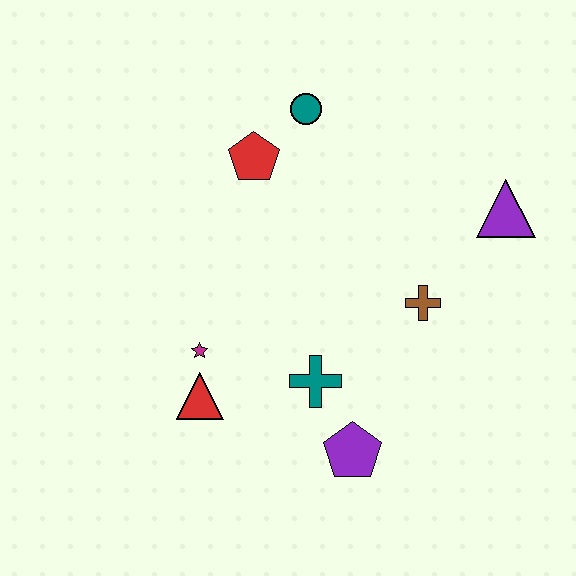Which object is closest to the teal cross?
The purple pentagon is closest to the teal cross.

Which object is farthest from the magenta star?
The purple triangle is farthest from the magenta star.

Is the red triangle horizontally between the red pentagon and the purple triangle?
No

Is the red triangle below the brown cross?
Yes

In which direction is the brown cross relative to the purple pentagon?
The brown cross is above the purple pentagon.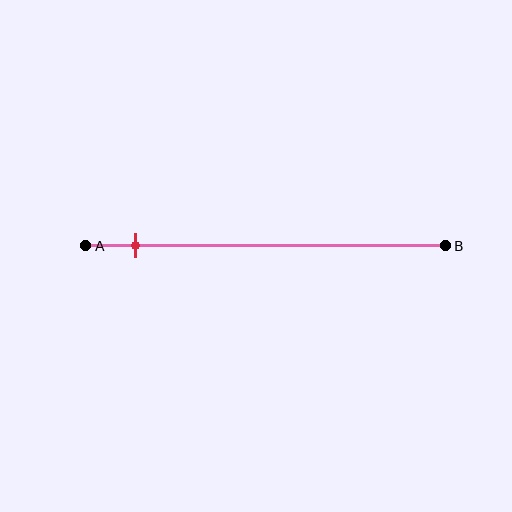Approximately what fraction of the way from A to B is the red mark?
The red mark is approximately 15% of the way from A to B.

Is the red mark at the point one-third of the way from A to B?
No, the mark is at about 15% from A, not at the 33% one-third point.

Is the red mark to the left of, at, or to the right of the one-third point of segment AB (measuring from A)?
The red mark is to the left of the one-third point of segment AB.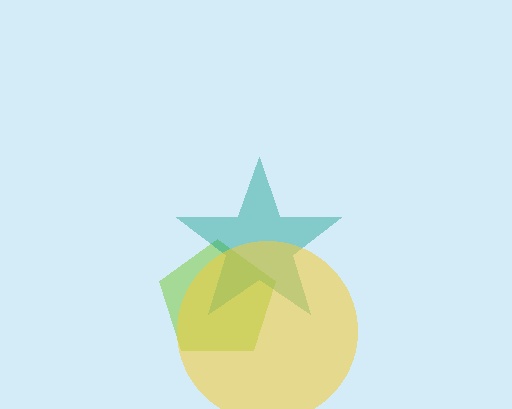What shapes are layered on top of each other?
The layered shapes are: a lime pentagon, a teal star, a yellow circle.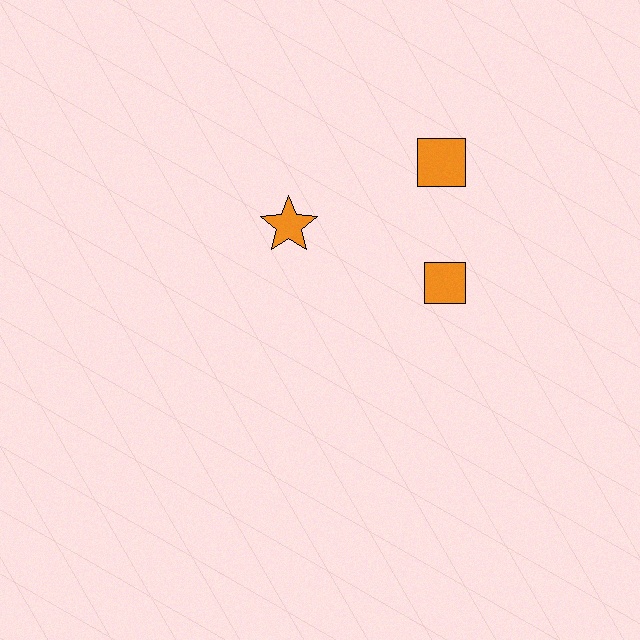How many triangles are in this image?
There are no triangles.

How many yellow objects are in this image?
There are no yellow objects.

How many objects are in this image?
There are 3 objects.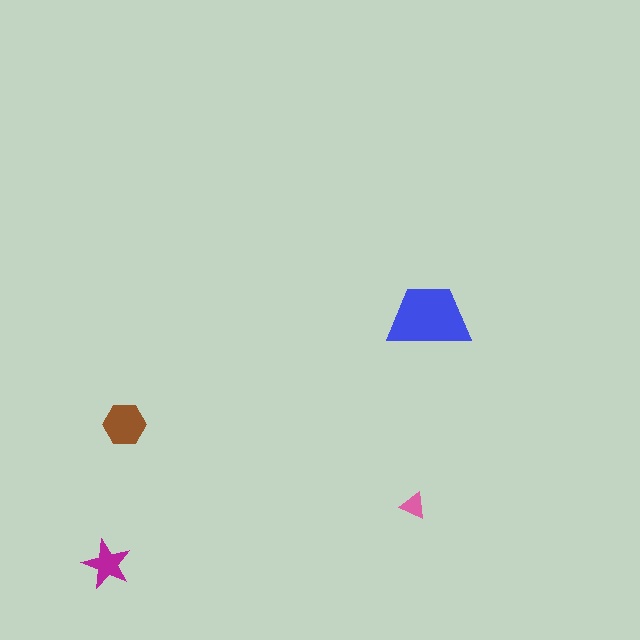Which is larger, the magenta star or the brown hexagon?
The brown hexagon.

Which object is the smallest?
The pink triangle.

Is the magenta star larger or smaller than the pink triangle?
Larger.